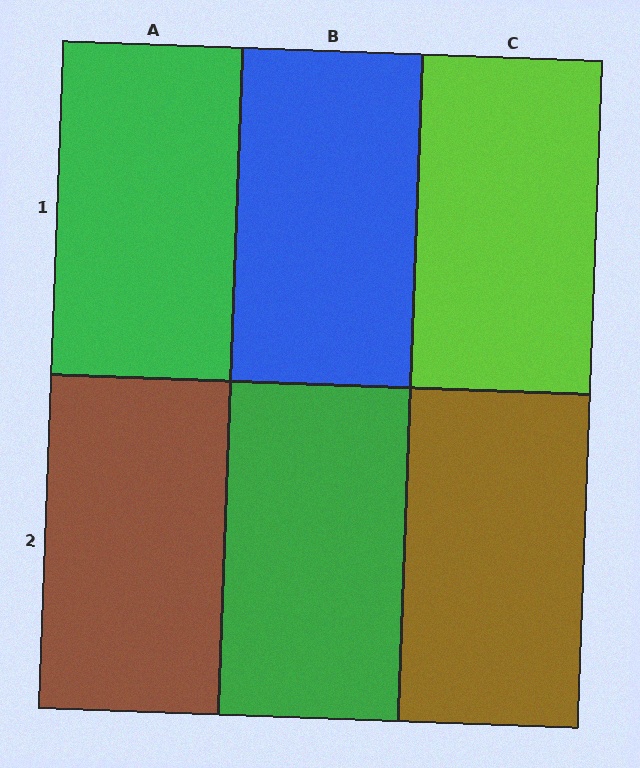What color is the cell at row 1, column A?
Green.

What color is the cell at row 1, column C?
Lime.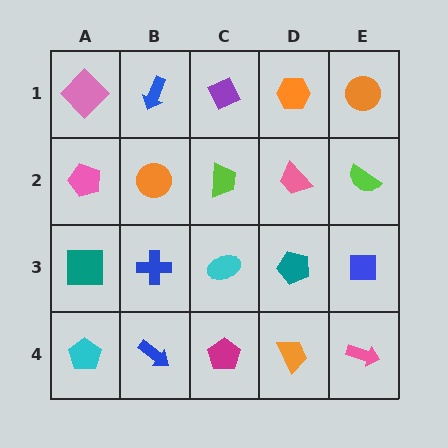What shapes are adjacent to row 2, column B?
A blue arrow (row 1, column B), a blue cross (row 3, column B), a pink pentagon (row 2, column A), a lime trapezoid (row 2, column C).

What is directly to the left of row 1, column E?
An orange hexagon.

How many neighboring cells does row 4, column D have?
3.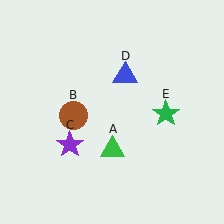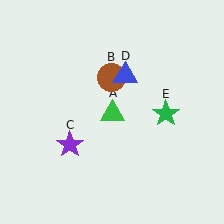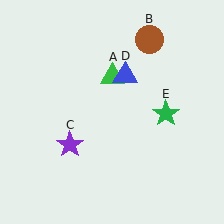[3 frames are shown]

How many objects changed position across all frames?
2 objects changed position: green triangle (object A), brown circle (object B).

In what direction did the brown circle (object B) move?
The brown circle (object B) moved up and to the right.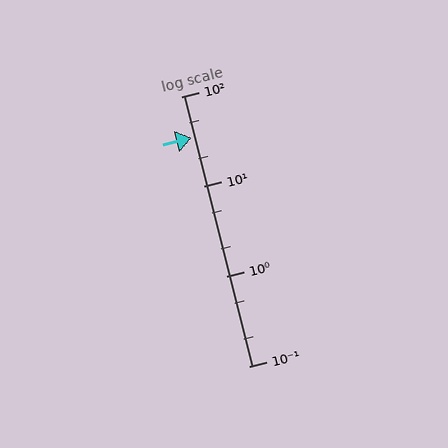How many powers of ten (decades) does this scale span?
The scale spans 3 decades, from 0.1 to 100.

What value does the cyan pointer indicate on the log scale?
The pointer indicates approximately 35.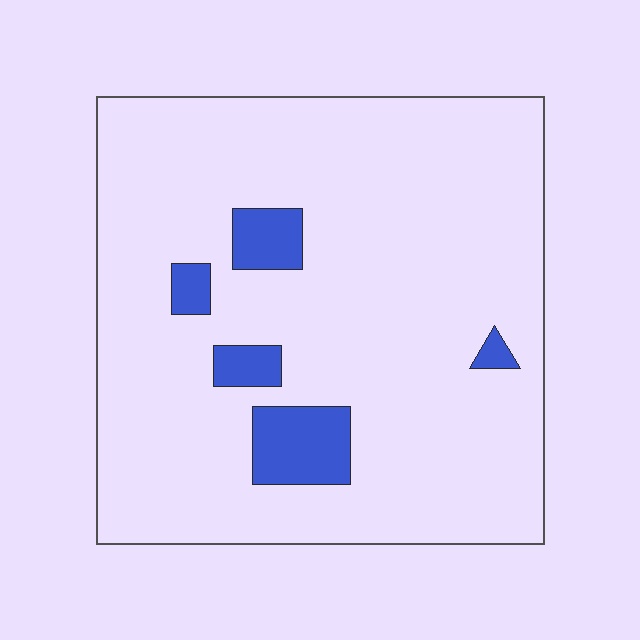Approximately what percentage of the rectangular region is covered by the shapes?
Approximately 10%.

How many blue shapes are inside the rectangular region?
5.